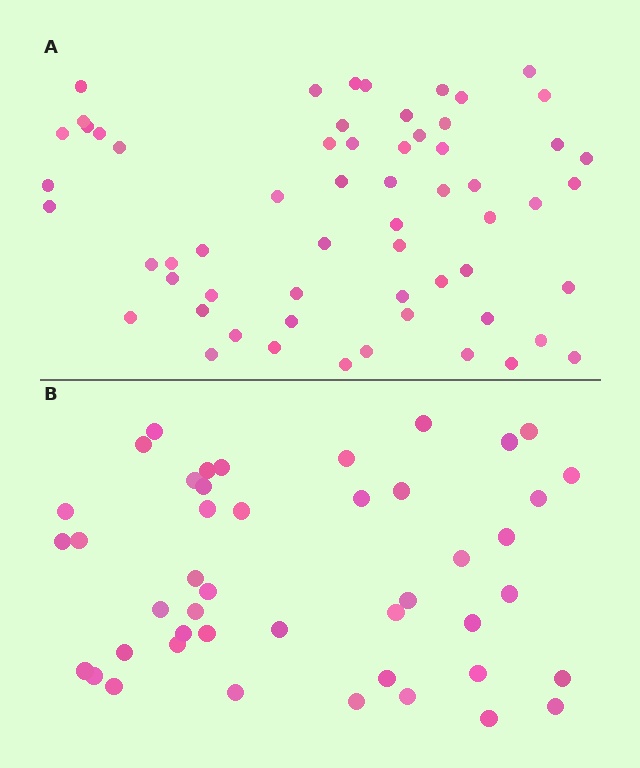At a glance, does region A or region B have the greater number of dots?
Region A (the top region) has more dots.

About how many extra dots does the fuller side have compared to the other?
Region A has approximately 15 more dots than region B.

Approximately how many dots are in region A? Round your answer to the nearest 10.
About 60 dots.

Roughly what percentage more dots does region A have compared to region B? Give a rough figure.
About 35% more.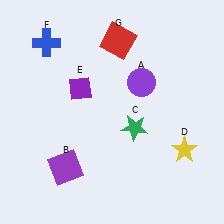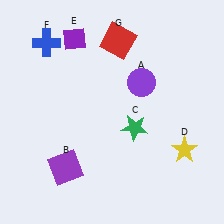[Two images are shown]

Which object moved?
The purple diamond (E) moved up.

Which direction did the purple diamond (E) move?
The purple diamond (E) moved up.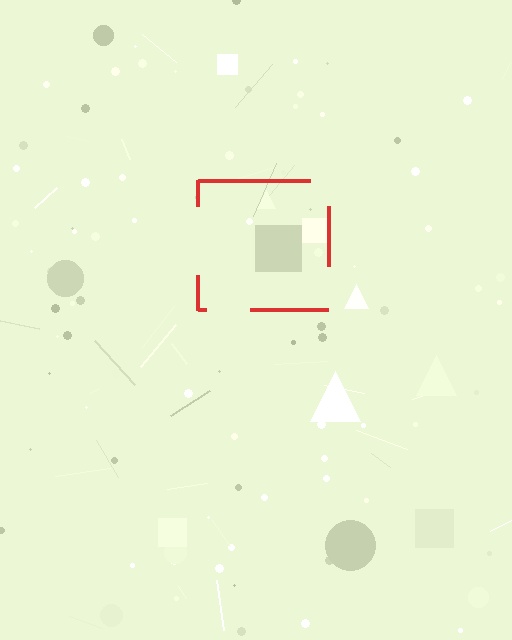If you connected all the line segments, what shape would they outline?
They would outline a square.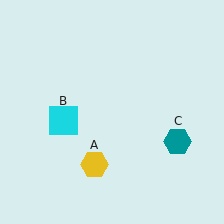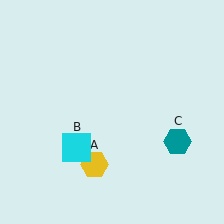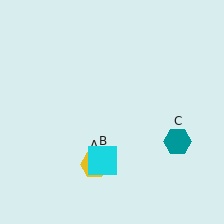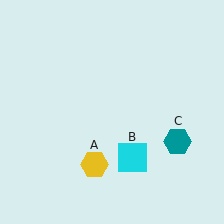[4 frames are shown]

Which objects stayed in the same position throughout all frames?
Yellow hexagon (object A) and teal hexagon (object C) remained stationary.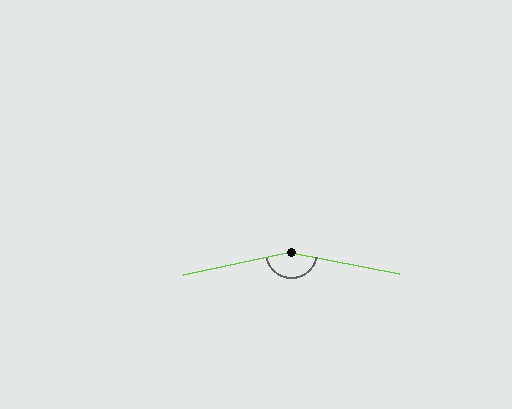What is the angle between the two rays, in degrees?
Approximately 157 degrees.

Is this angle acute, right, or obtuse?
It is obtuse.